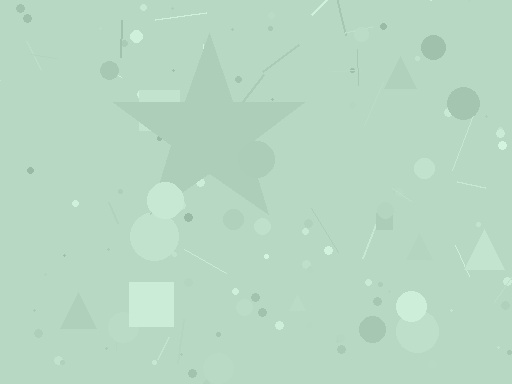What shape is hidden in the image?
A star is hidden in the image.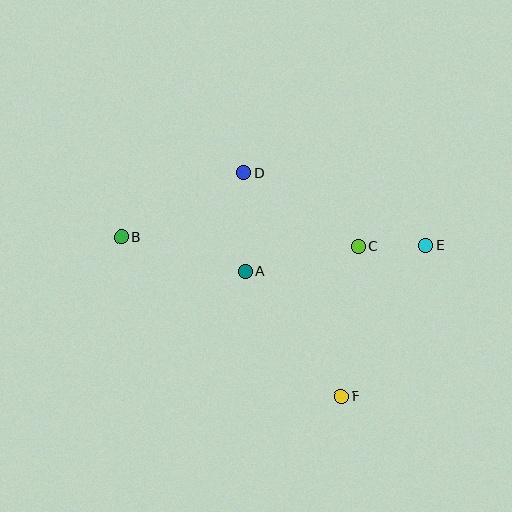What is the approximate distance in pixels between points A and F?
The distance between A and F is approximately 157 pixels.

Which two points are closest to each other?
Points C and E are closest to each other.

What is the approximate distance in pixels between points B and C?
The distance between B and C is approximately 237 pixels.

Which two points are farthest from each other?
Points B and E are farthest from each other.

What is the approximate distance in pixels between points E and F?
The distance between E and F is approximately 173 pixels.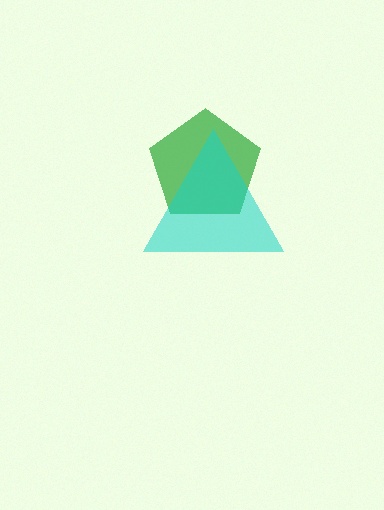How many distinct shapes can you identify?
There are 2 distinct shapes: a green pentagon, a cyan triangle.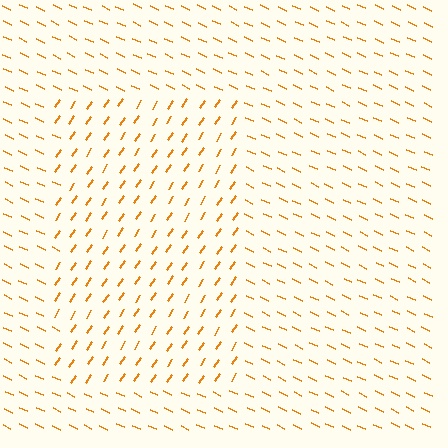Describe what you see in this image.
The image is filled with small orange line segments. A rectangle region in the image has lines oriented differently from the surrounding lines, creating a visible texture boundary.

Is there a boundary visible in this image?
Yes, there is a texture boundary formed by a change in line orientation.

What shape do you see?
I see a rectangle.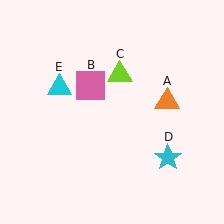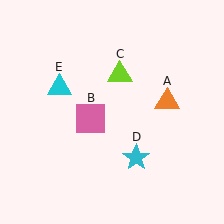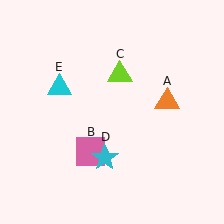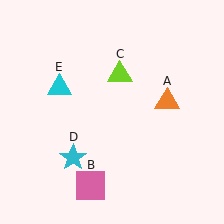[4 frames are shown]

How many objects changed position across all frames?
2 objects changed position: pink square (object B), cyan star (object D).